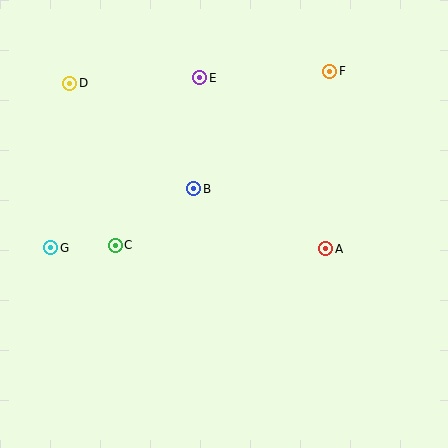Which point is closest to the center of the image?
Point B at (194, 189) is closest to the center.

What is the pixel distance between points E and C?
The distance between E and C is 188 pixels.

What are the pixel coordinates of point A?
Point A is at (326, 249).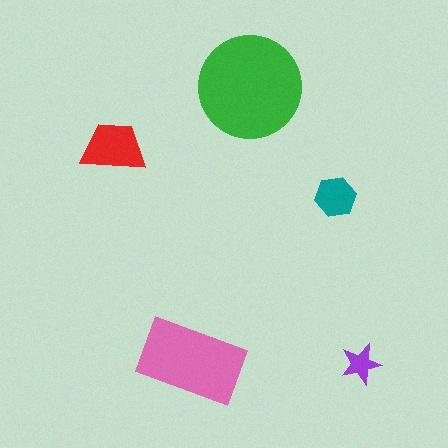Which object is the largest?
The green circle.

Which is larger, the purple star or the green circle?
The green circle.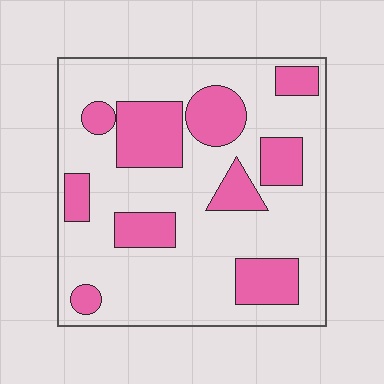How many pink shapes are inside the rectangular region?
10.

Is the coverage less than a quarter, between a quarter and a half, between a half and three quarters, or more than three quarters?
Between a quarter and a half.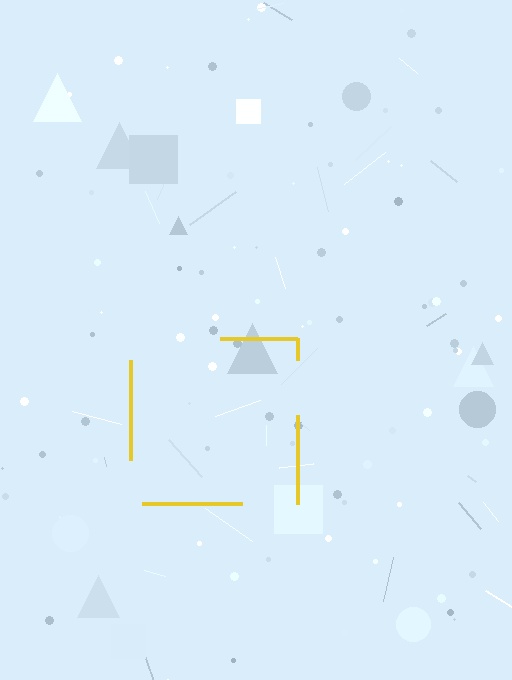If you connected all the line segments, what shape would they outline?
They would outline a square.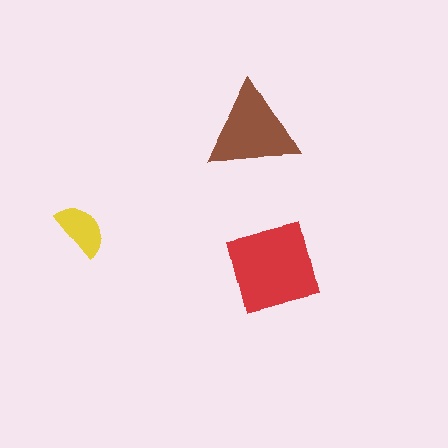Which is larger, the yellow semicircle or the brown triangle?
The brown triangle.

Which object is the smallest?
The yellow semicircle.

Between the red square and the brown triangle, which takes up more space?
The red square.